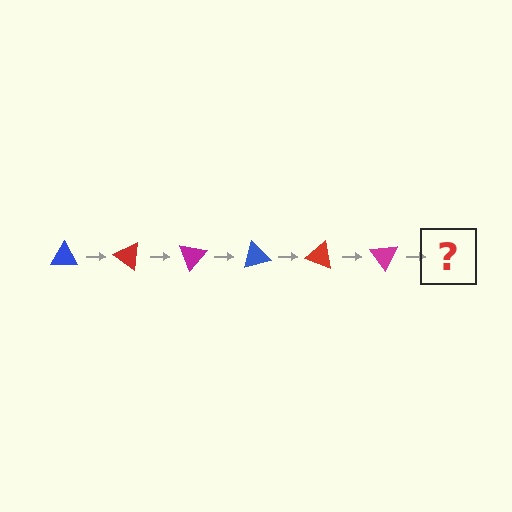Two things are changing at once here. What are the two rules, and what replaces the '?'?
The two rules are that it rotates 35 degrees each step and the color cycles through blue, red, and magenta. The '?' should be a blue triangle, rotated 210 degrees from the start.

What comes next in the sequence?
The next element should be a blue triangle, rotated 210 degrees from the start.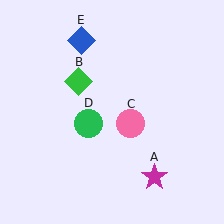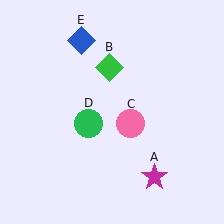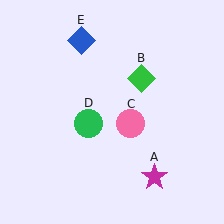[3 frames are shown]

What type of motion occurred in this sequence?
The green diamond (object B) rotated clockwise around the center of the scene.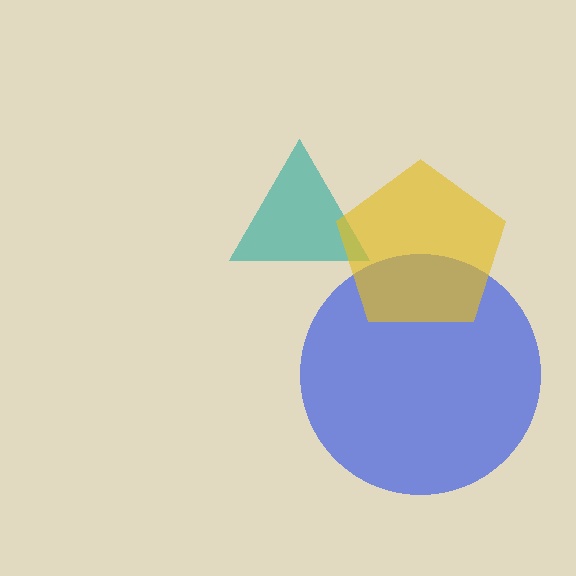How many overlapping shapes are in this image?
There are 3 overlapping shapes in the image.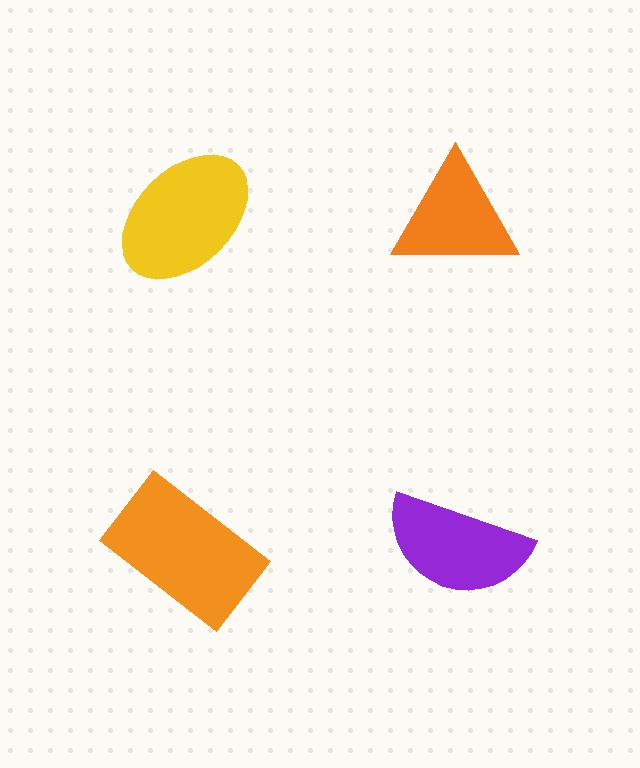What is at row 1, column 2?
An orange triangle.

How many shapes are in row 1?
2 shapes.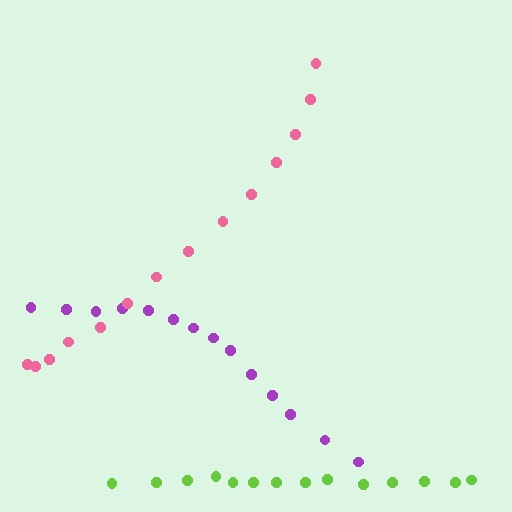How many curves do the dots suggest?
There are 3 distinct paths.